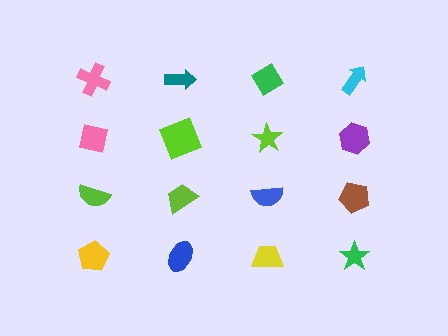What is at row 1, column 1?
A pink cross.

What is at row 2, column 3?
A lime star.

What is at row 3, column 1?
A lime semicircle.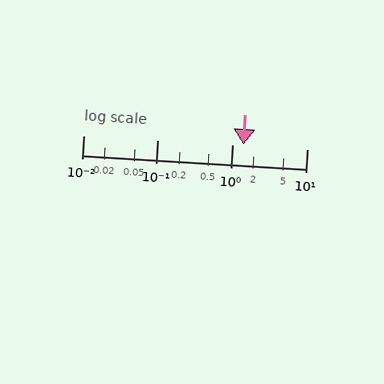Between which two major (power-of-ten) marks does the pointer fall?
The pointer is between 1 and 10.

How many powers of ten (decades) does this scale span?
The scale spans 3 decades, from 0.01 to 10.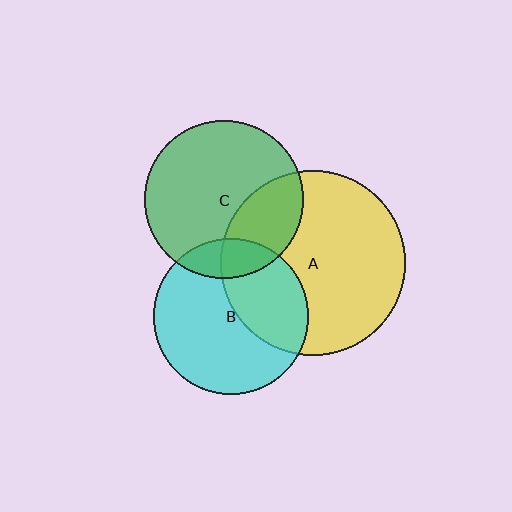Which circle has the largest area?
Circle A (yellow).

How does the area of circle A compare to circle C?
Approximately 1.4 times.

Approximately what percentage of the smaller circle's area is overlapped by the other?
Approximately 15%.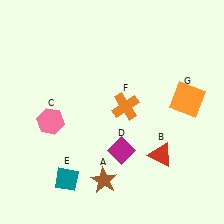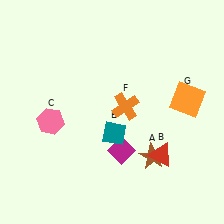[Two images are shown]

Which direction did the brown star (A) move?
The brown star (A) moved right.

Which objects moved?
The objects that moved are: the brown star (A), the teal diamond (E).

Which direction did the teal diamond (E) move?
The teal diamond (E) moved right.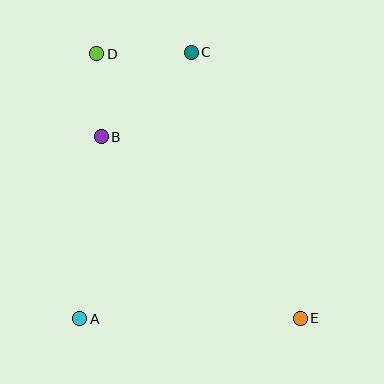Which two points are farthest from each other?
Points D and E are farthest from each other.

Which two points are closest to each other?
Points B and D are closest to each other.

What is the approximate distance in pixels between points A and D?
The distance between A and D is approximately 266 pixels.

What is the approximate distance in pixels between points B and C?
The distance between B and C is approximately 123 pixels.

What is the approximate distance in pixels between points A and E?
The distance between A and E is approximately 221 pixels.